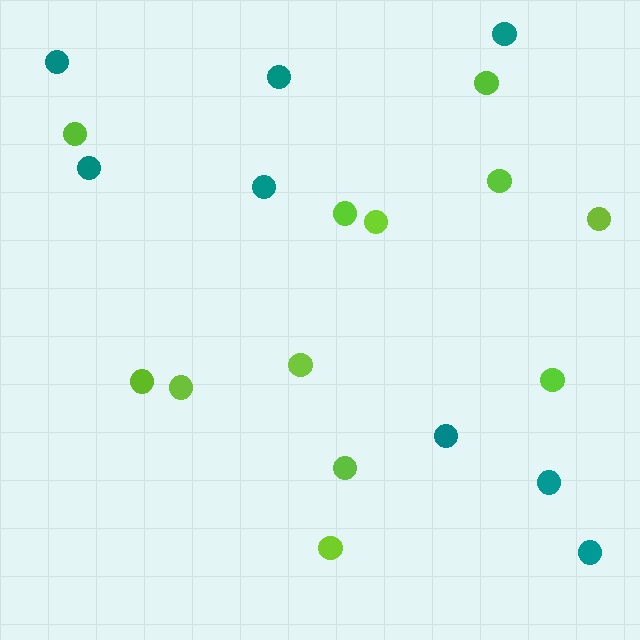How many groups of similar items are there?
There are 2 groups: one group of lime circles (12) and one group of teal circles (8).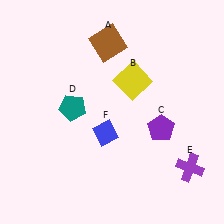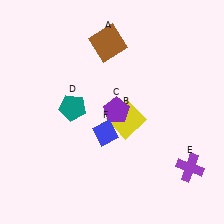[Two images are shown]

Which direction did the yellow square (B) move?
The yellow square (B) moved down.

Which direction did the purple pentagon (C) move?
The purple pentagon (C) moved left.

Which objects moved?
The objects that moved are: the yellow square (B), the purple pentagon (C).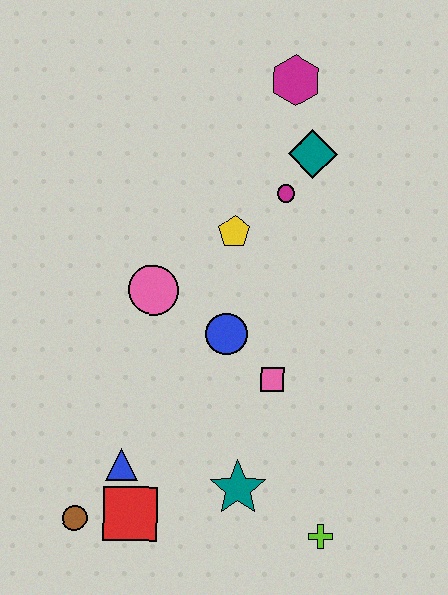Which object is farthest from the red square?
The magenta hexagon is farthest from the red square.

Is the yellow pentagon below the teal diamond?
Yes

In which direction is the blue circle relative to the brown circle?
The blue circle is above the brown circle.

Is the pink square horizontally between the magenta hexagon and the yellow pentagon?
Yes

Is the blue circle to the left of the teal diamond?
Yes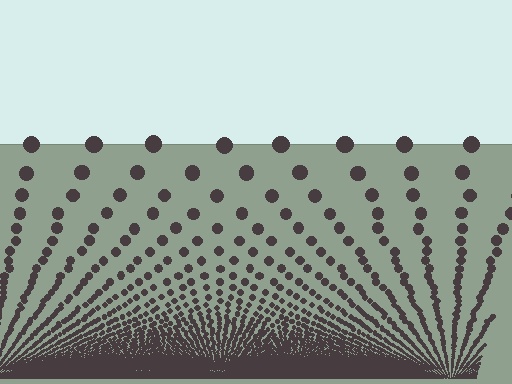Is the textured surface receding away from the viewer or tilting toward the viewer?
The surface appears to tilt toward the viewer. Texture elements get larger and sparser toward the top.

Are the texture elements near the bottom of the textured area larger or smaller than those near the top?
Smaller. The gradient is inverted — elements near the bottom are smaller and denser.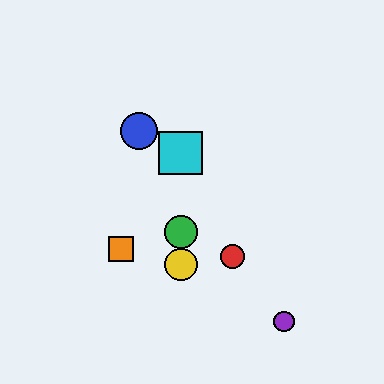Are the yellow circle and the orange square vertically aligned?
No, the yellow circle is at x≈181 and the orange square is at x≈121.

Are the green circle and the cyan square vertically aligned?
Yes, both are at x≈181.